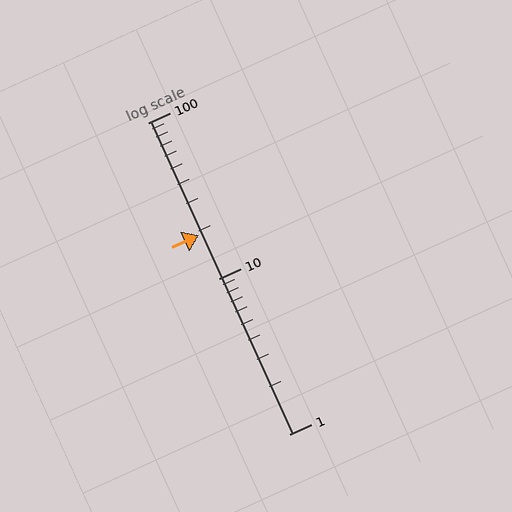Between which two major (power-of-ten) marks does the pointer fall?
The pointer is between 10 and 100.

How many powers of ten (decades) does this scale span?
The scale spans 2 decades, from 1 to 100.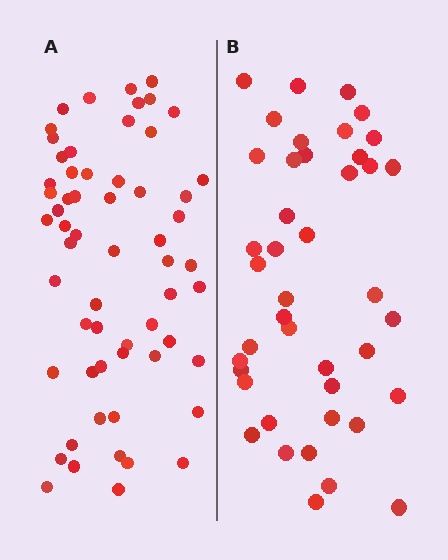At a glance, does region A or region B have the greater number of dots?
Region A (the left region) has more dots.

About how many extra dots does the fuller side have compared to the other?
Region A has approximately 20 more dots than region B.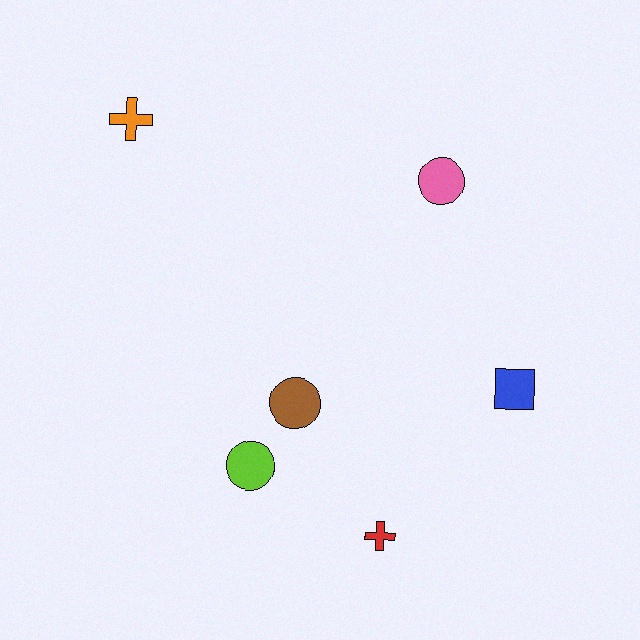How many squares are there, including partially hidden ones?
There is 1 square.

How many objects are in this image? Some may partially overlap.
There are 6 objects.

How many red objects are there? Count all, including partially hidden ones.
There is 1 red object.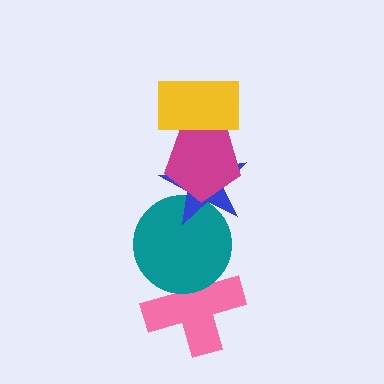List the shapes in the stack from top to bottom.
From top to bottom: the yellow rectangle, the magenta pentagon, the blue star, the teal circle, the pink cross.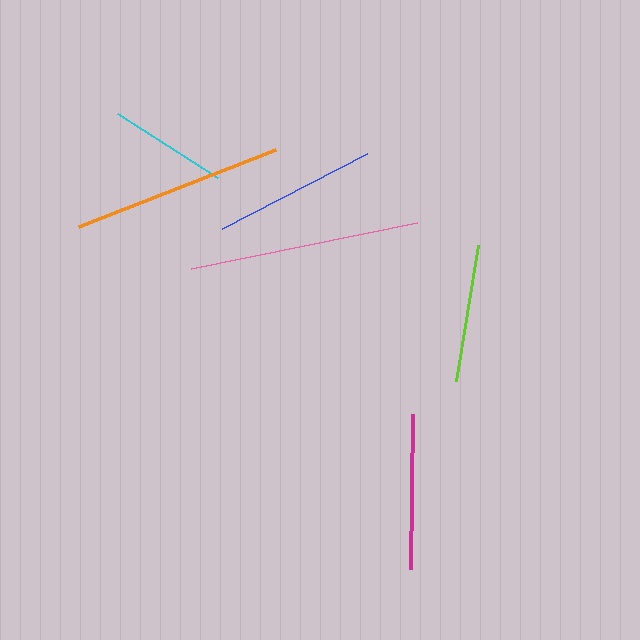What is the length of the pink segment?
The pink segment is approximately 230 pixels long.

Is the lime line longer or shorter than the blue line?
The blue line is longer than the lime line.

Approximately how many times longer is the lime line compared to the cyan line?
The lime line is approximately 1.2 times the length of the cyan line.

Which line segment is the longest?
The pink line is the longest at approximately 230 pixels.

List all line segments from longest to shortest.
From longest to shortest: pink, orange, blue, magenta, lime, cyan.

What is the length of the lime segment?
The lime segment is approximately 138 pixels long.